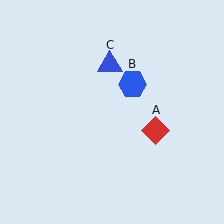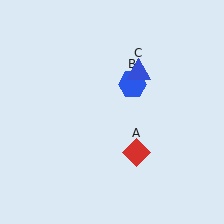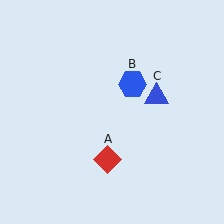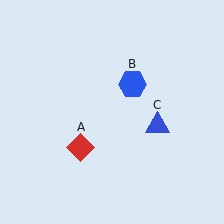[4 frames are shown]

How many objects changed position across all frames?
2 objects changed position: red diamond (object A), blue triangle (object C).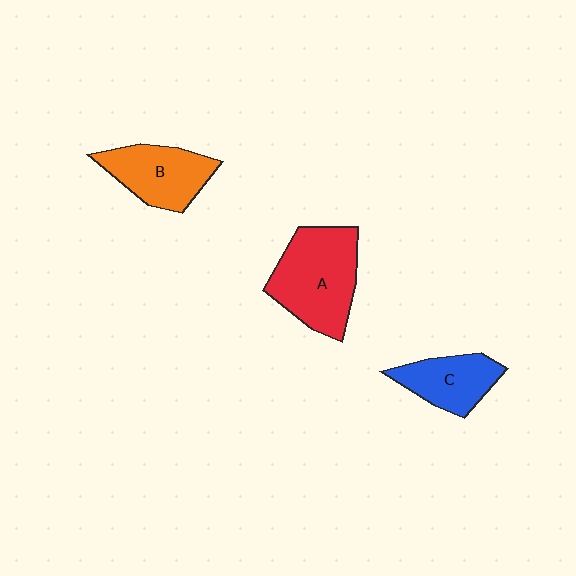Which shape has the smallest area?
Shape C (blue).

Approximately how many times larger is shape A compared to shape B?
Approximately 1.4 times.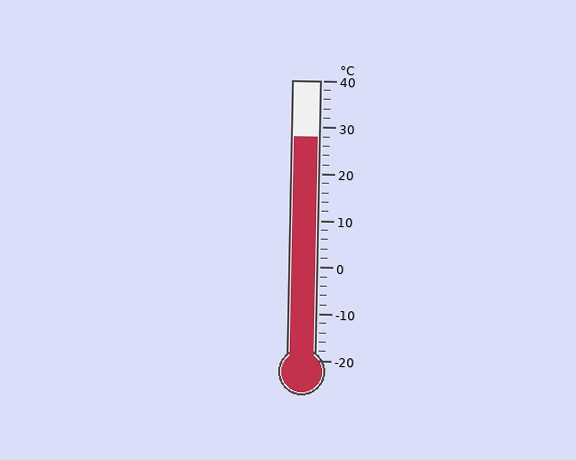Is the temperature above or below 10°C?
The temperature is above 10°C.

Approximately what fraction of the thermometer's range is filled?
The thermometer is filled to approximately 80% of its range.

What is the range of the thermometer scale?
The thermometer scale ranges from -20°C to 40°C.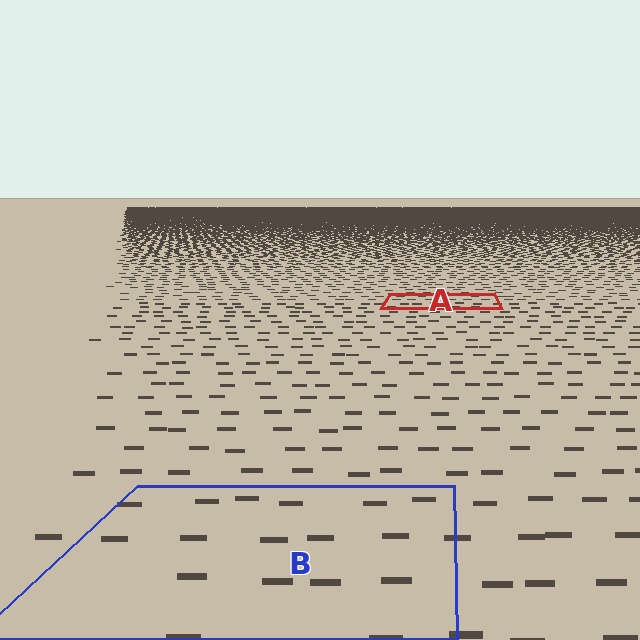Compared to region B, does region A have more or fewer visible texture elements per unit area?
Region A has more texture elements per unit area — they are packed more densely because it is farther away.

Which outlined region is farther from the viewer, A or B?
Region A is farther from the viewer — the texture elements inside it appear smaller and more densely packed.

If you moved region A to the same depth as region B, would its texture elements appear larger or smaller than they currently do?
They would appear larger. At a closer depth, the same texture elements are projected at a bigger on-screen size.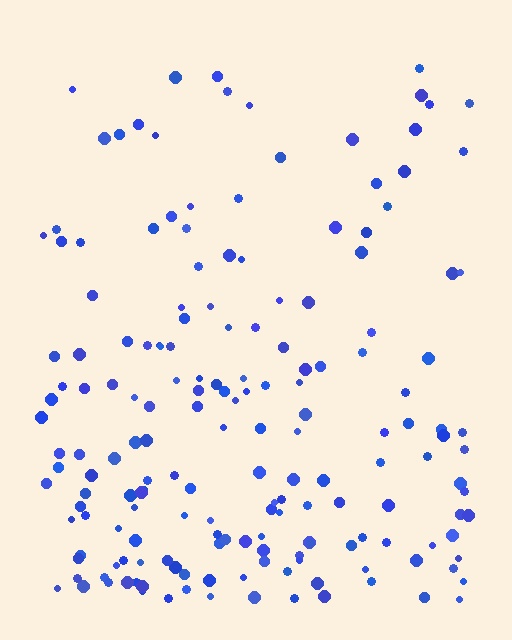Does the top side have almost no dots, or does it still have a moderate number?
Still a moderate number, just noticeably fewer than the bottom.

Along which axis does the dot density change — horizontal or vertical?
Vertical.